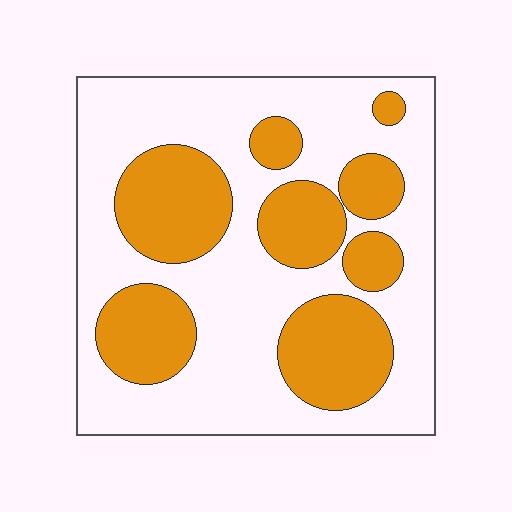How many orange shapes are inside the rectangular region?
8.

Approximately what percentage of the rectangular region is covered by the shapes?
Approximately 35%.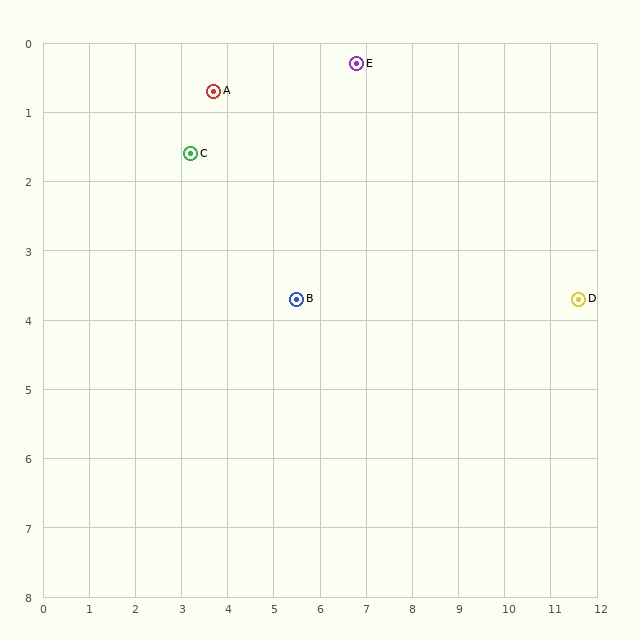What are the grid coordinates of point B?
Point B is at approximately (5.5, 3.7).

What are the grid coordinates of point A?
Point A is at approximately (3.7, 0.7).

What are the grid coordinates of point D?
Point D is at approximately (11.6, 3.7).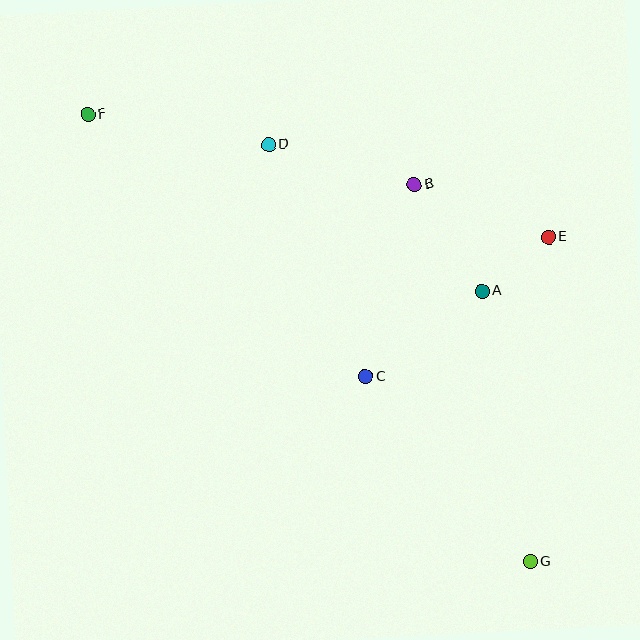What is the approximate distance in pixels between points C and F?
The distance between C and F is approximately 382 pixels.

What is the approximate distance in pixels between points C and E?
The distance between C and E is approximately 230 pixels.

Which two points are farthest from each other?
Points F and G are farthest from each other.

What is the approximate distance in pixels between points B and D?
The distance between B and D is approximately 151 pixels.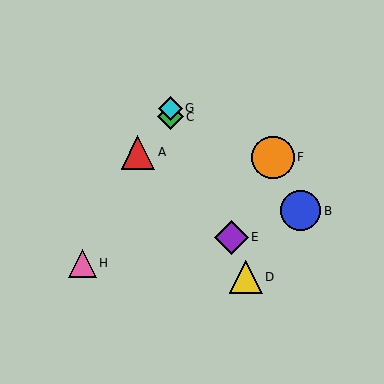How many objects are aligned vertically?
2 objects (C, G) are aligned vertically.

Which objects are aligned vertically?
Objects C, G are aligned vertically.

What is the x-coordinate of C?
Object C is at x≈170.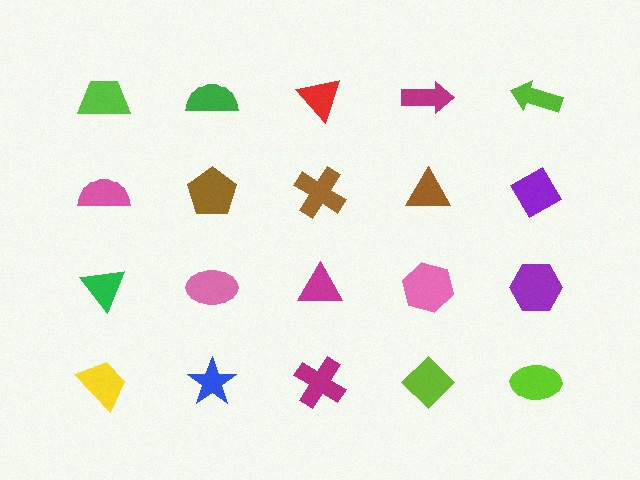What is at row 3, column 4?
A pink hexagon.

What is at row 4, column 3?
A magenta cross.